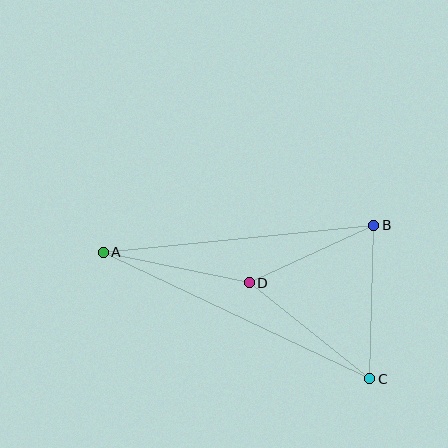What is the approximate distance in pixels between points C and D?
The distance between C and D is approximately 154 pixels.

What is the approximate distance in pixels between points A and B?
The distance between A and B is approximately 272 pixels.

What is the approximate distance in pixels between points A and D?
The distance between A and D is approximately 150 pixels.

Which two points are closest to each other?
Points B and D are closest to each other.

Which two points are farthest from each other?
Points A and C are farthest from each other.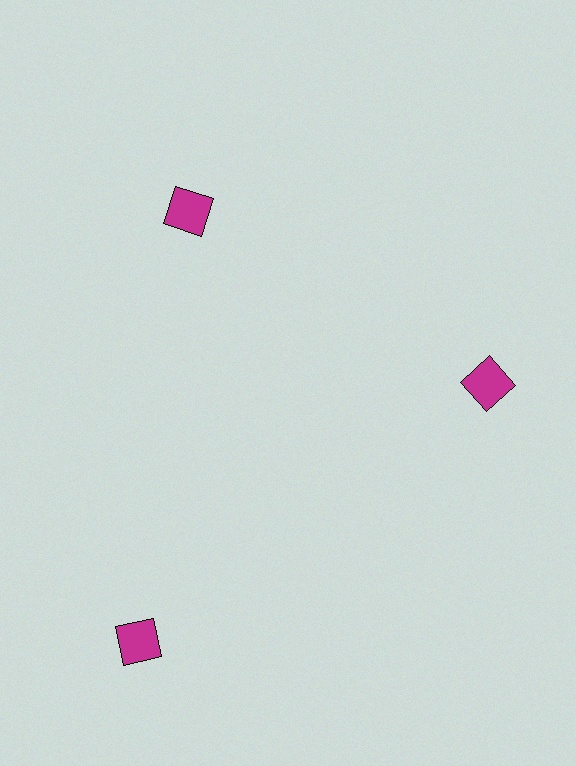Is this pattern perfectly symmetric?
No. The 3 magenta squares are arranged in a ring, but one element near the 7 o'clock position is pushed outward from the center, breaking the 3-fold rotational symmetry.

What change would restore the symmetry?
The symmetry would be restored by moving it inward, back onto the ring so that all 3 squares sit at equal angles and equal distance from the center.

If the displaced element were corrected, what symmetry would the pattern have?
It would have 3-fold rotational symmetry — the pattern would map onto itself every 120 degrees.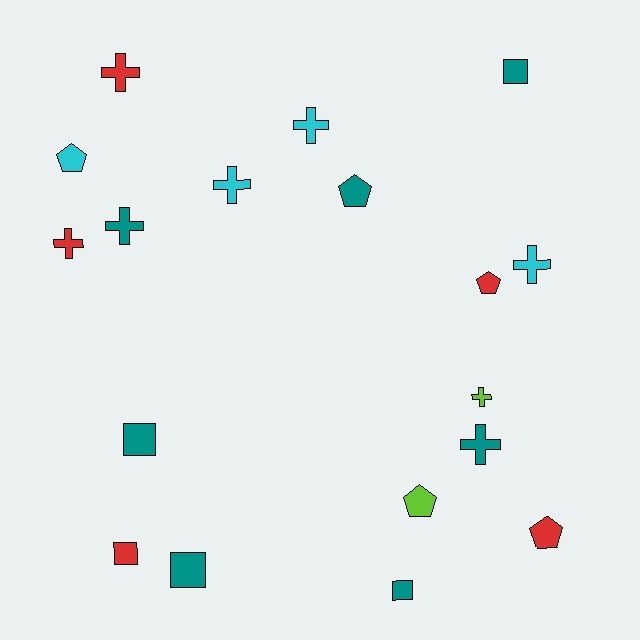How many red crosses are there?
There are 2 red crosses.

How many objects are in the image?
There are 18 objects.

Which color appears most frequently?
Teal, with 7 objects.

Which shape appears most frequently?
Cross, with 8 objects.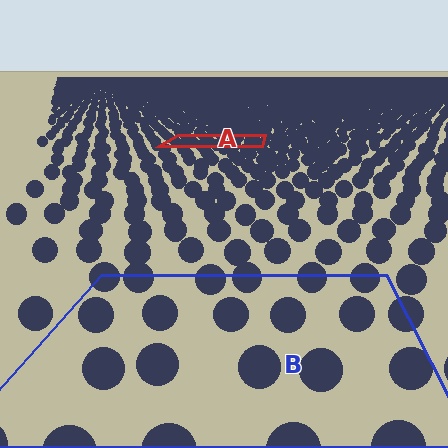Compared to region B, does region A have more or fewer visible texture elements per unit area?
Region A has more texture elements per unit area — they are packed more densely because it is farther away.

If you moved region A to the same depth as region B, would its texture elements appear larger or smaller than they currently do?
They would appear larger. At a closer depth, the same texture elements are projected at a bigger on-screen size.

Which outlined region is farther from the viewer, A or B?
Region A is farther from the viewer — the texture elements inside it appear smaller and more densely packed.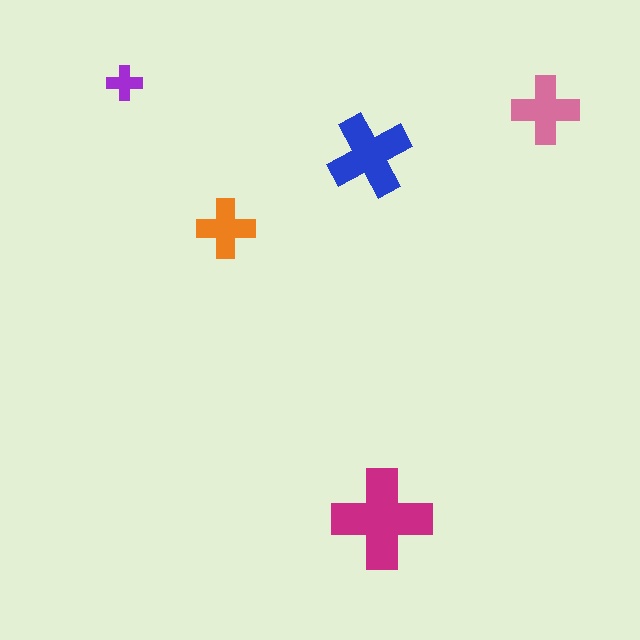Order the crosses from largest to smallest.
the magenta one, the blue one, the pink one, the orange one, the purple one.